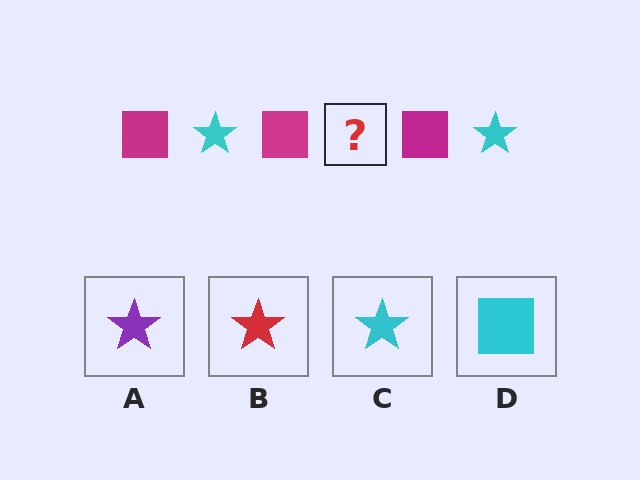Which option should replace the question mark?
Option C.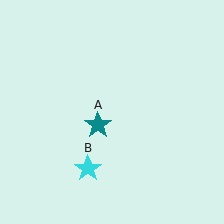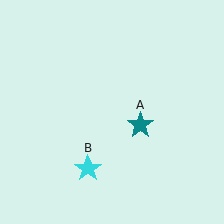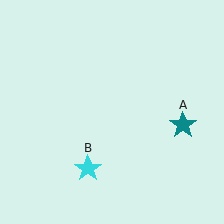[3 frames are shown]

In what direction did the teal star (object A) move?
The teal star (object A) moved right.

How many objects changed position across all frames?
1 object changed position: teal star (object A).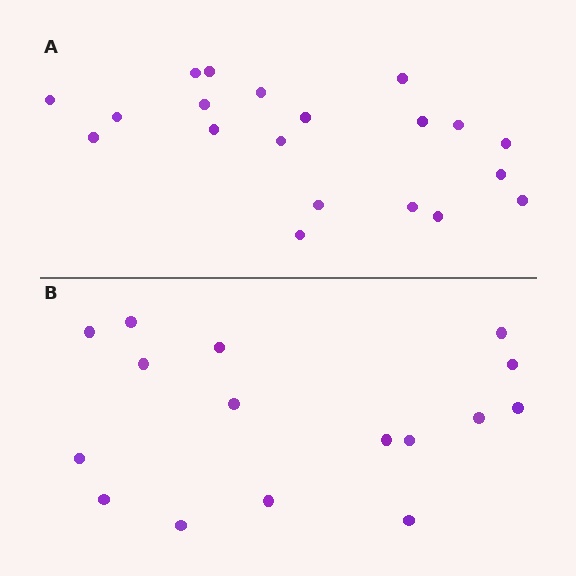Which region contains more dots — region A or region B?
Region A (the top region) has more dots.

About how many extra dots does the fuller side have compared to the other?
Region A has about 4 more dots than region B.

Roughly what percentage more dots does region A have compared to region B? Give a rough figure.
About 25% more.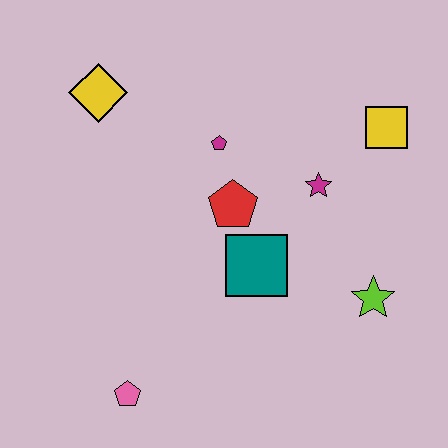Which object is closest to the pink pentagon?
The teal square is closest to the pink pentagon.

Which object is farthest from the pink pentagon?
The yellow square is farthest from the pink pentagon.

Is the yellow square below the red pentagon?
No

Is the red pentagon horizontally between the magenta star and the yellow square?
No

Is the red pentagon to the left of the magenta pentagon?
No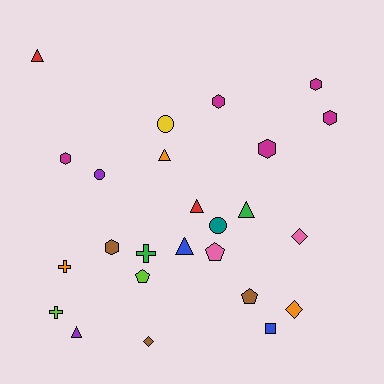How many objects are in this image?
There are 25 objects.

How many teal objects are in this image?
There is 1 teal object.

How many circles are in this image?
There are 3 circles.